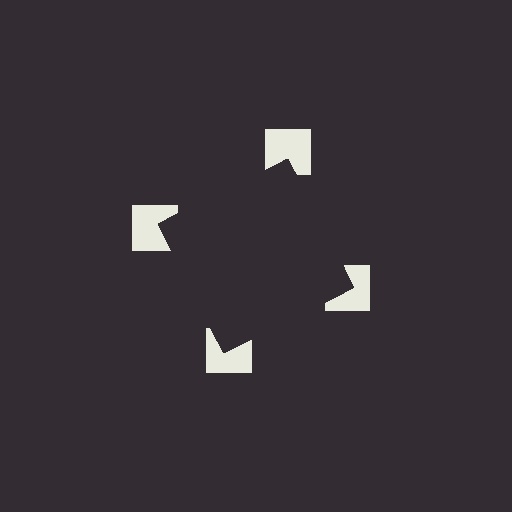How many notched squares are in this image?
There are 4 — one at each vertex of the illusory square.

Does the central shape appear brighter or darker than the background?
It typically appears slightly darker than the background, even though no actual brightness change is drawn.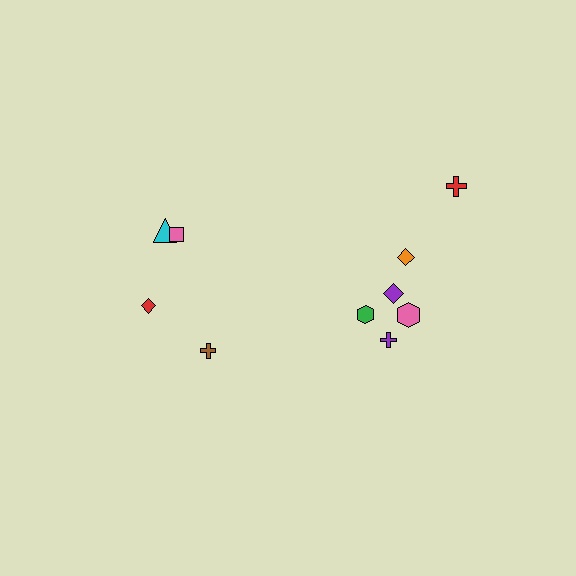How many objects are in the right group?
There are 6 objects.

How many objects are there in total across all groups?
There are 10 objects.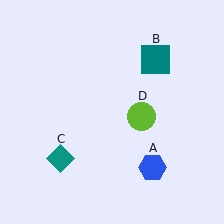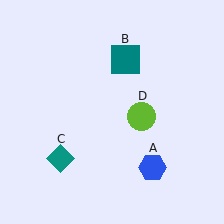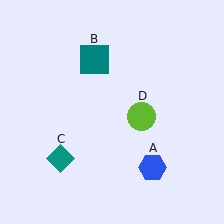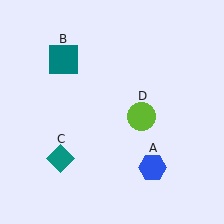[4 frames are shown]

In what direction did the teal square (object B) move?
The teal square (object B) moved left.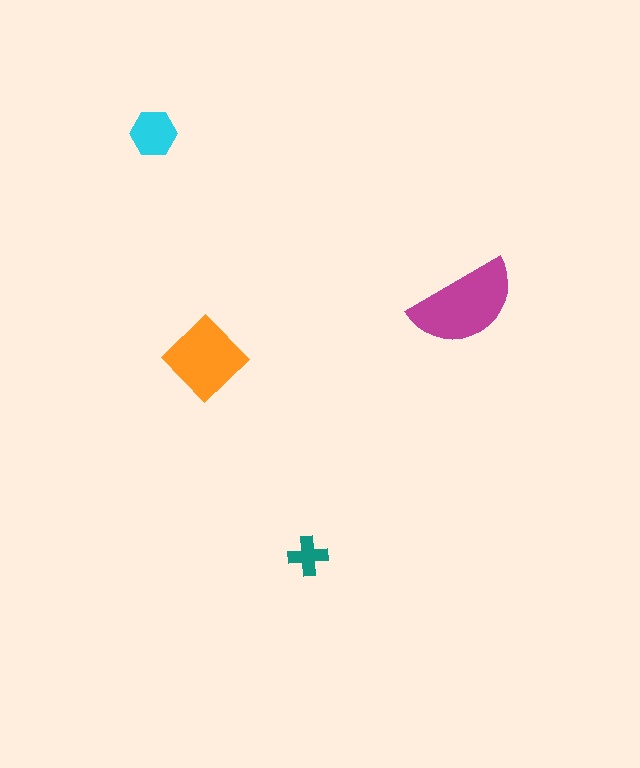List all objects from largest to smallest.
The magenta semicircle, the orange diamond, the cyan hexagon, the teal cross.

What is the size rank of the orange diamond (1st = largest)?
2nd.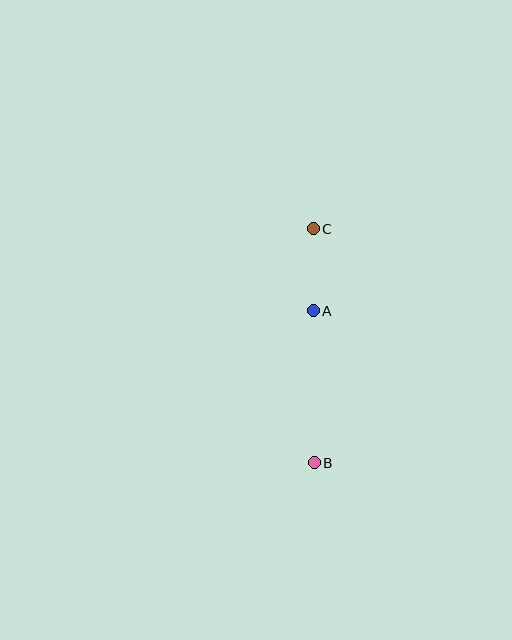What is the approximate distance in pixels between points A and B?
The distance between A and B is approximately 152 pixels.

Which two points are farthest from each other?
Points B and C are farthest from each other.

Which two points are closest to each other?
Points A and C are closest to each other.